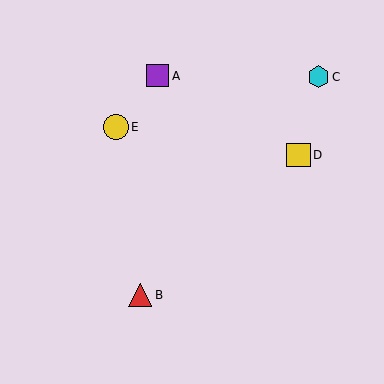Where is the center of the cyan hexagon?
The center of the cyan hexagon is at (319, 77).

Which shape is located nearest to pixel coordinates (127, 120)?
The yellow circle (labeled E) at (116, 127) is nearest to that location.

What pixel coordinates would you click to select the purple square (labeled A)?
Click at (158, 76) to select the purple square A.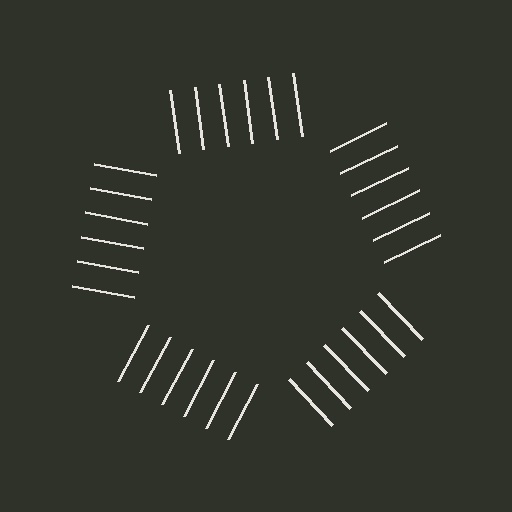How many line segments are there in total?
30 — 6 along each of the 5 edges.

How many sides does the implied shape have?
5 sides — the line-ends trace a pentagon.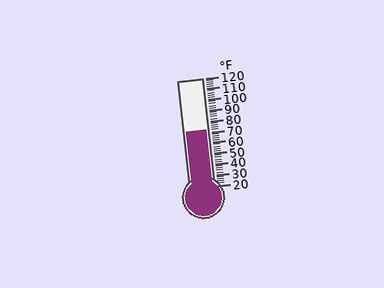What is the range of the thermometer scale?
The thermometer scale ranges from 20°F to 120°F.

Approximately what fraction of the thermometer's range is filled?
The thermometer is filled to approximately 50% of its range.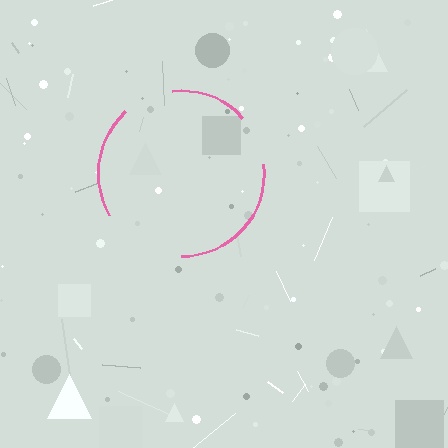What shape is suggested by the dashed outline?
The dashed outline suggests a circle.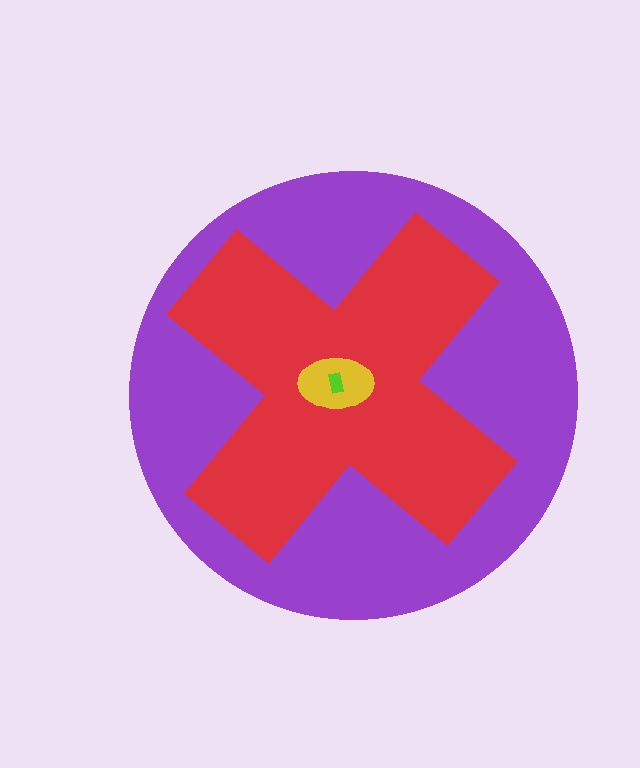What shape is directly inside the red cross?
The yellow ellipse.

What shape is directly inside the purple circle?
The red cross.